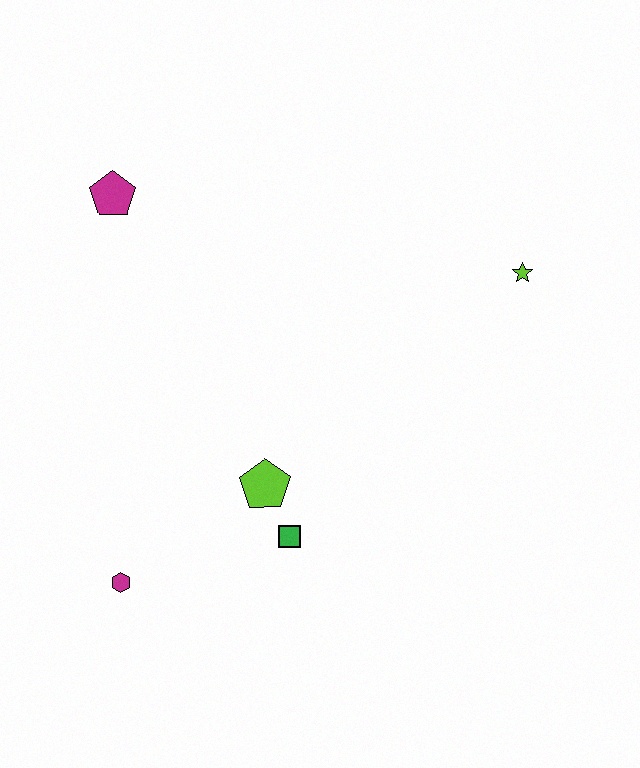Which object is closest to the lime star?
The lime pentagon is closest to the lime star.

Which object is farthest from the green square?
The magenta pentagon is farthest from the green square.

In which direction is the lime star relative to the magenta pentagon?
The lime star is to the right of the magenta pentagon.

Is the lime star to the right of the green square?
Yes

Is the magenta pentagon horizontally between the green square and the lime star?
No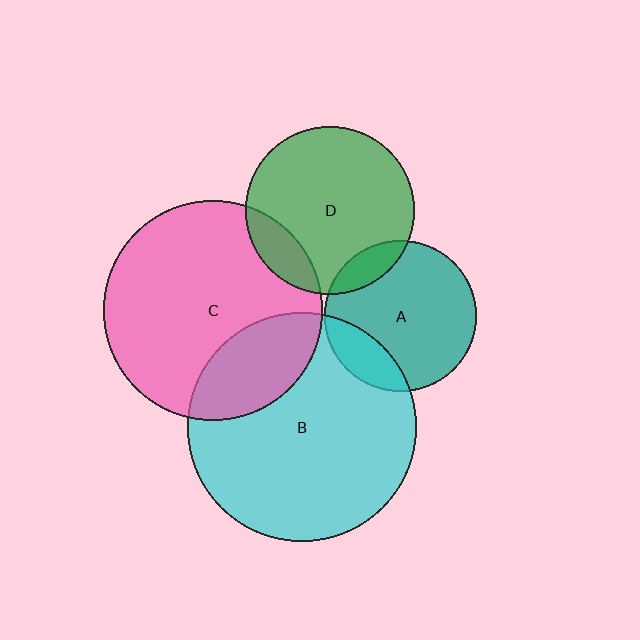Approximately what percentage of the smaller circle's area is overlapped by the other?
Approximately 10%.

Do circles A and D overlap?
Yes.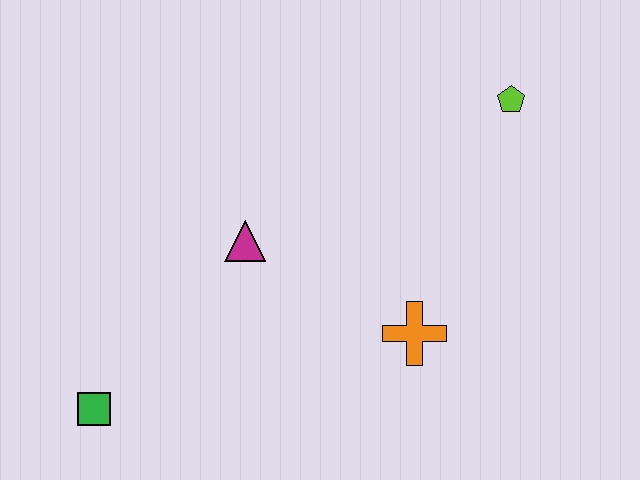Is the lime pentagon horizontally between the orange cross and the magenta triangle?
No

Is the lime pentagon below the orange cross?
No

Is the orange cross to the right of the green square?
Yes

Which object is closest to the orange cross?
The magenta triangle is closest to the orange cross.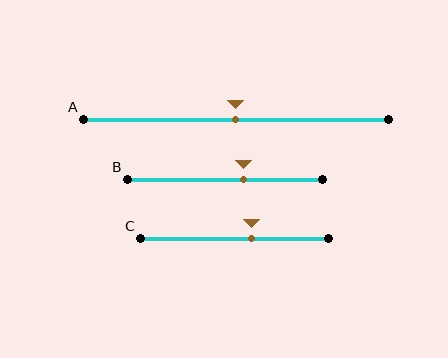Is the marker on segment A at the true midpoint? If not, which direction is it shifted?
Yes, the marker on segment A is at the true midpoint.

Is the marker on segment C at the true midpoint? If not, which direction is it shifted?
No, the marker on segment C is shifted to the right by about 9% of the segment length.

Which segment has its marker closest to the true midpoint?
Segment A has its marker closest to the true midpoint.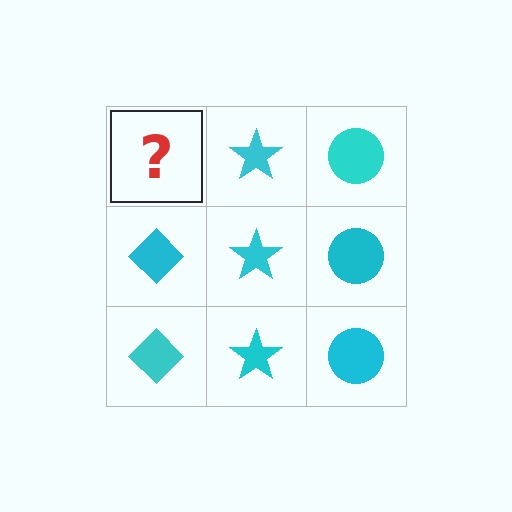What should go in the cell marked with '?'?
The missing cell should contain a cyan diamond.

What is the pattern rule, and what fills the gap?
The rule is that each column has a consistent shape. The gap should be filled with a cyan diamond.